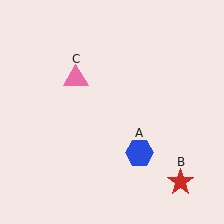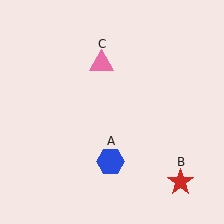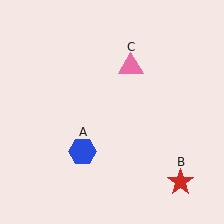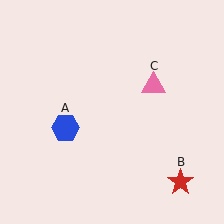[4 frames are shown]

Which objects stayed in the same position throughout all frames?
Red star (object B) remained stationary.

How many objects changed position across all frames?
2 objects changed position: blue hexagon (object A), pink triangle (object C).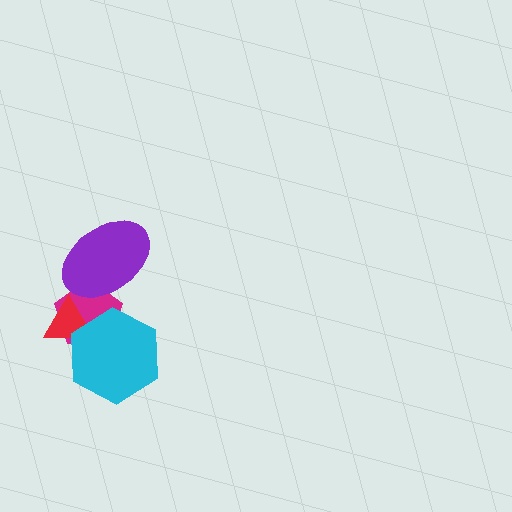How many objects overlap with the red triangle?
2 objects overlap with the red triangle.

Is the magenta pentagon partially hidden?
Yes, it is partially covered by another shape.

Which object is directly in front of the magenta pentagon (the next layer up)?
The purple ellipse is directly in front of the magenta pentagon.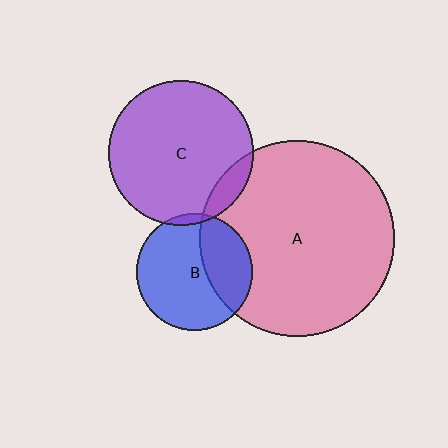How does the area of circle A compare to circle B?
Approximately 2.8 times.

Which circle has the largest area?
Circle A (pink).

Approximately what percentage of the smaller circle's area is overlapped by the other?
Approximately 35%.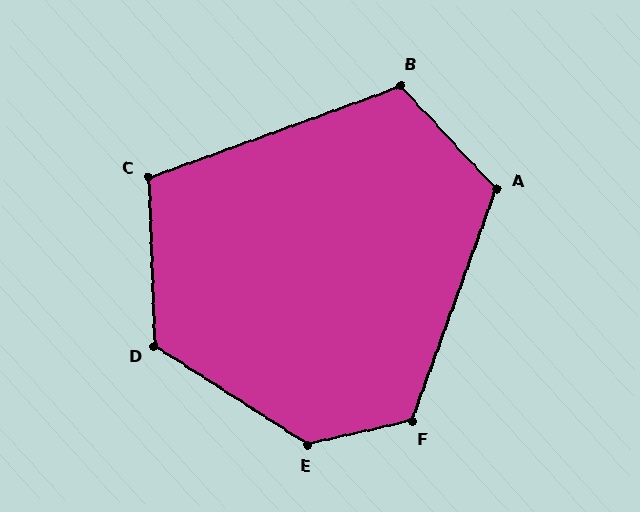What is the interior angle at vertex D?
Approximately 125 degrees (obtuse).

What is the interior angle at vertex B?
Approximately 113 degrees (obtuse).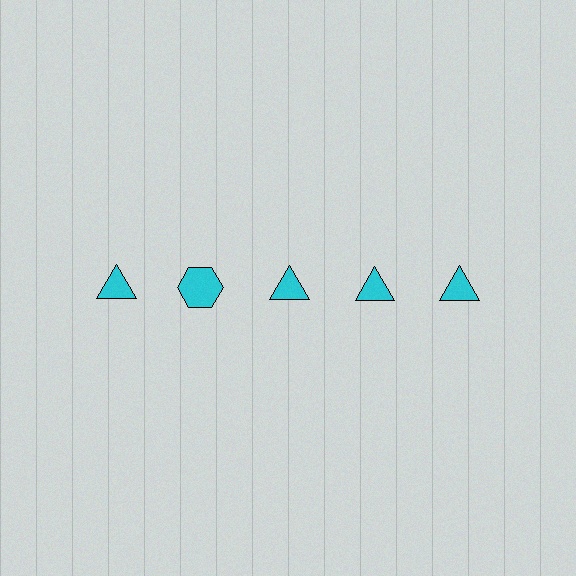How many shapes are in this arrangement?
There are 5 shapes arranged in a grid pattern.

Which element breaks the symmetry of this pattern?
The cyan hexagon in the top row, second from left column breaks the symmetry. All other shapes are cyan triangles.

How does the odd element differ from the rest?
It has a different shape: hexagon instead of triangle.